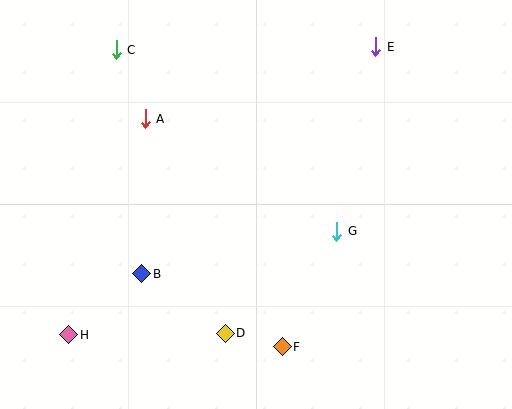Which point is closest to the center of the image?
Point G at (337, 231) is closest to the center.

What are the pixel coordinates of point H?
Point H is at (69, 335).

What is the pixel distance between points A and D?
The distance between A and D is 229 pixels.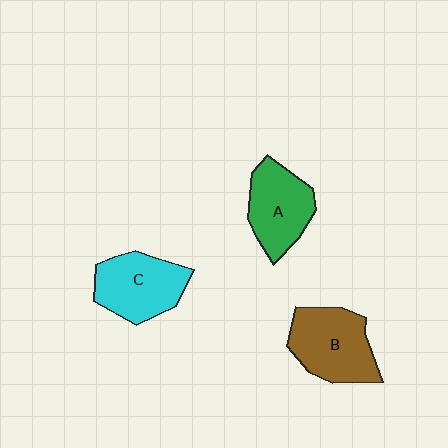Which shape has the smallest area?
Shape A (green).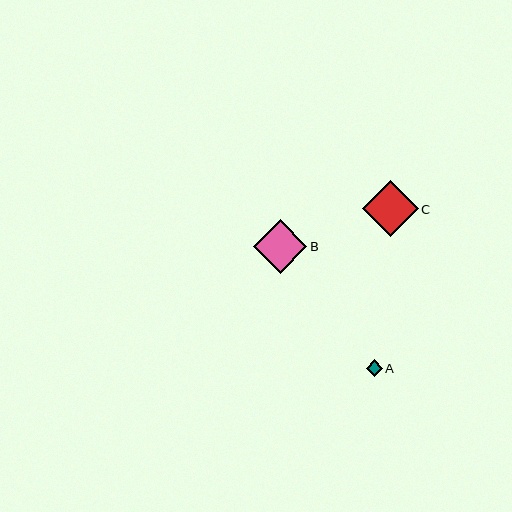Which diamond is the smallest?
Diamond A is the smallest with a size of approximately 16 pixels.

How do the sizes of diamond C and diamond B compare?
Diamond C and diamond B are approximately the same size.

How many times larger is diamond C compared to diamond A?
Diamond C is approximately 3.5 times the size of diamond A.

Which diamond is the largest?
Diamond C is the largest with a size of approximately 56 pixels.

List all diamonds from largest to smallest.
From largest to smallest: C, B, A.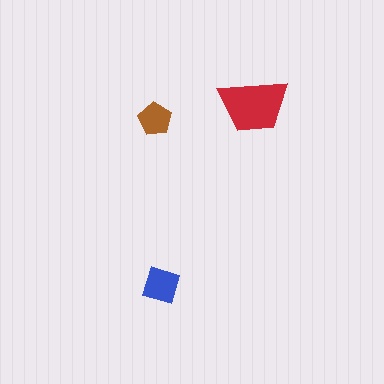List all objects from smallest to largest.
The brown pentagon, the blue square, the red trapezoid.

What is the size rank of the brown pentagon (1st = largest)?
3rd.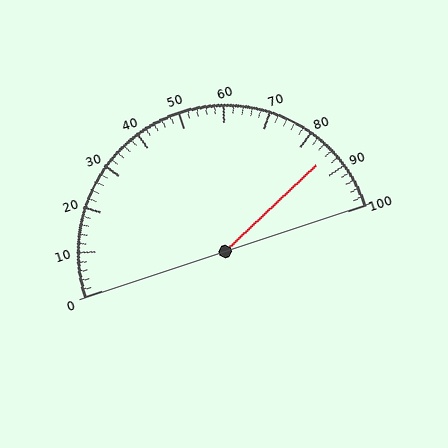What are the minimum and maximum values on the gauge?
The gauge ranges from 0 to 100.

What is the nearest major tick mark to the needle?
The nearest major tick mark is 90.